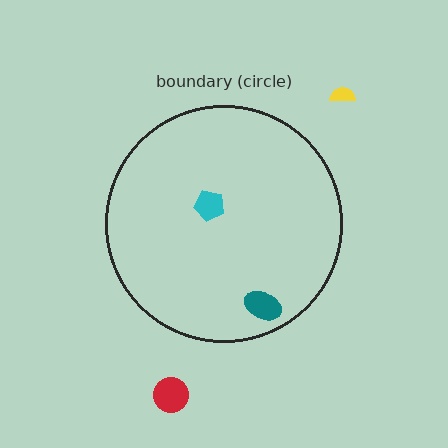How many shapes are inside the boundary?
2 inside, 2 outside.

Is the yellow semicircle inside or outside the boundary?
Outside.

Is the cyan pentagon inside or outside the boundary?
Inside.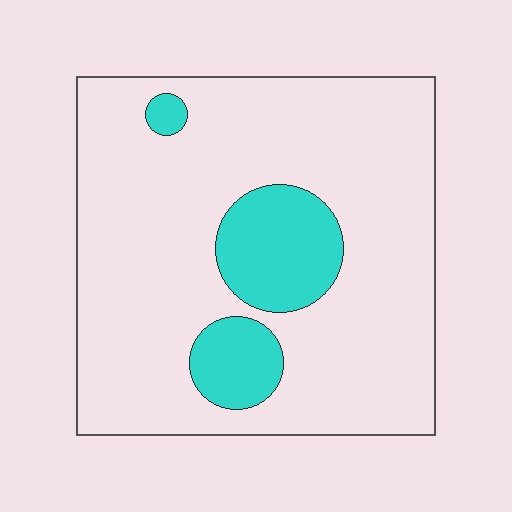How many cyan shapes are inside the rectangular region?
3.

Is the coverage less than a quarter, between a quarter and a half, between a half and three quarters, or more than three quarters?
Less than a quarter.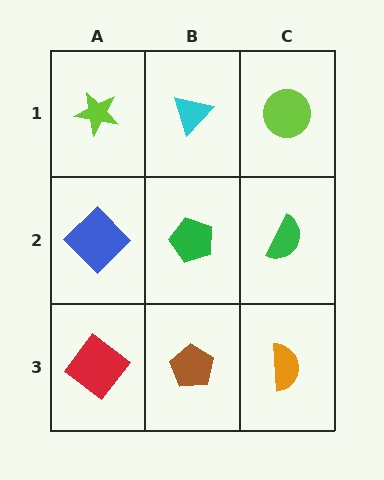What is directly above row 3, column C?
A green semicircle.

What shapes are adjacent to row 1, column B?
A green pentagon (row 2, column B), a lime star (row 1, column A), a lime circle (row 1, column C).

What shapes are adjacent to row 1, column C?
A green semicircle (row 2, column C), a cyan triangle (row 1, column B).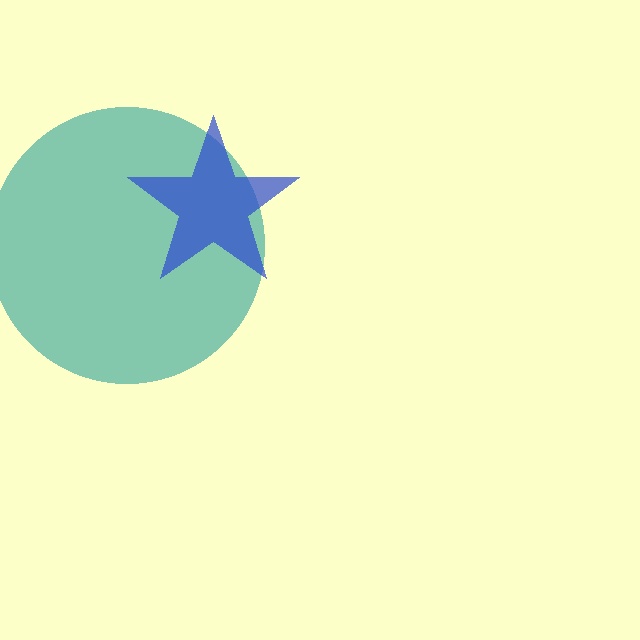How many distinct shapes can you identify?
There are 2 distinct shapes: a teal circle, a blue star.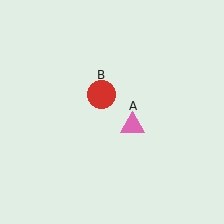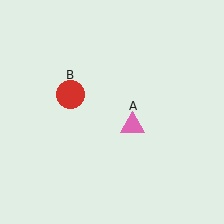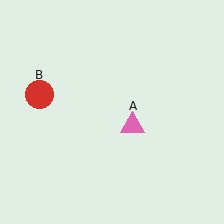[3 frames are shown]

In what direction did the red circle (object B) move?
The red circle (object B) moved left.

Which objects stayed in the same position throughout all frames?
Pink triangle (object A) remained stationary.